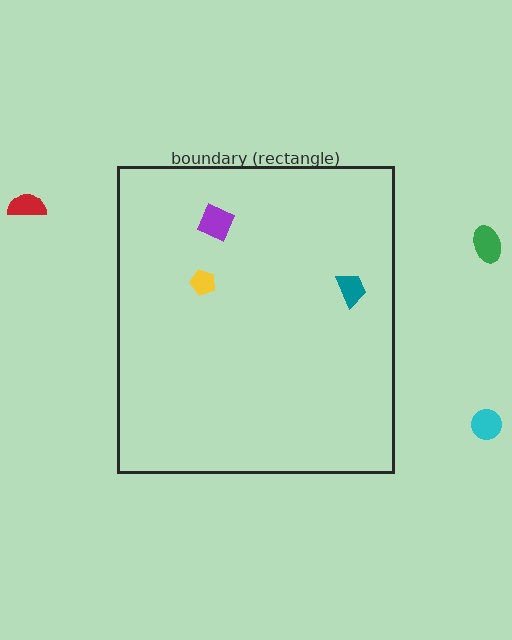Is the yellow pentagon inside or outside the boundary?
Inside.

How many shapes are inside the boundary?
3 inside, 3 outside.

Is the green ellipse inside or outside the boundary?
Outside.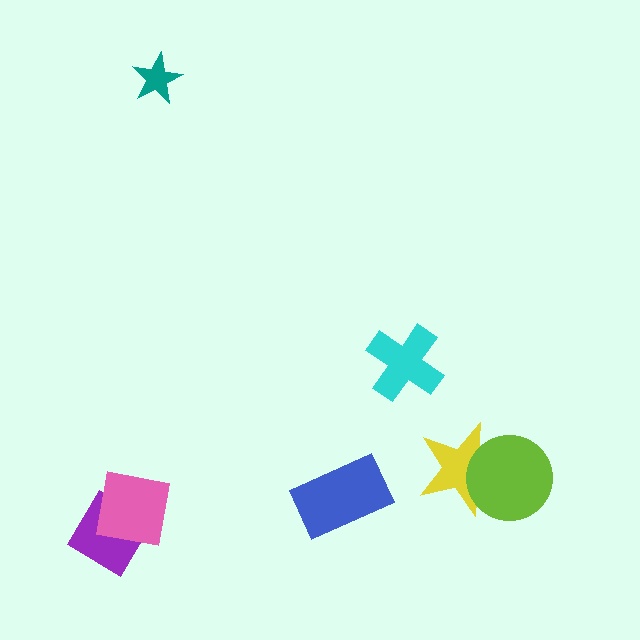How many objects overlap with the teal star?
0 objects overlap with the teal star.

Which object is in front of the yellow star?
The lime circle is in front of the yellow star.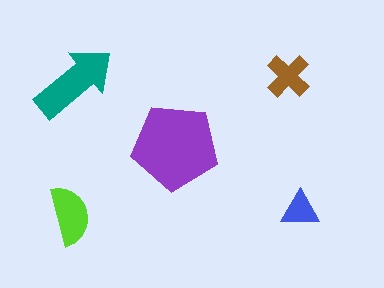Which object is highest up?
The brown cross is topmost.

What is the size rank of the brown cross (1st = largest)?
4th.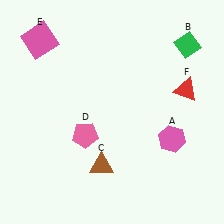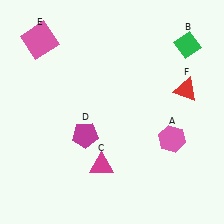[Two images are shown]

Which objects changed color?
C changed from brown to magenta. D changed from pink to magenta.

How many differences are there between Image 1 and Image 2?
There are 2 differences between the two images.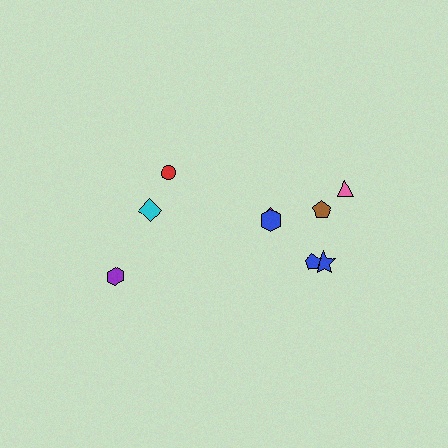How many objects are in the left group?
There are 3 objects.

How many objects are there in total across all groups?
There are 9 objects.